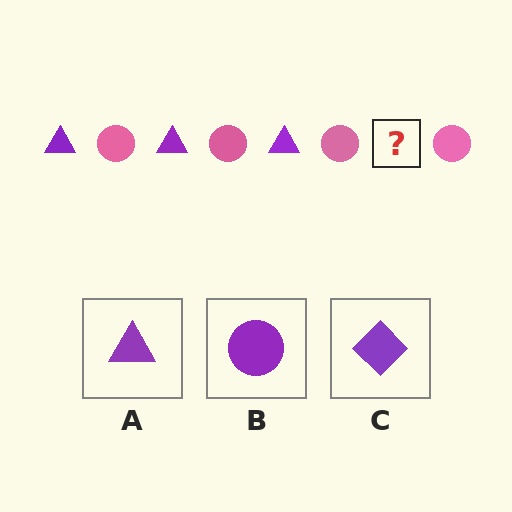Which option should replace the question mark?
Option A.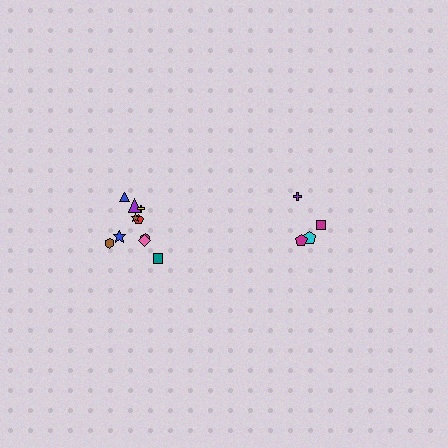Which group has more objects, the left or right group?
The left group.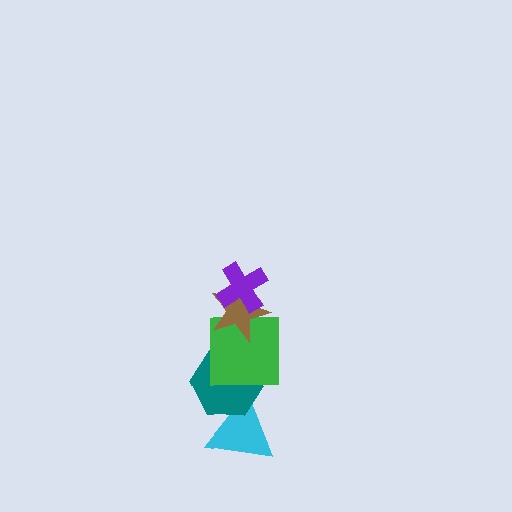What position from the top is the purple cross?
The purple cross is 1st from the top.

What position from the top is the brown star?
The brown star is 2nd from the top.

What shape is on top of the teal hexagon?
The green square is on top of the teal hexagon.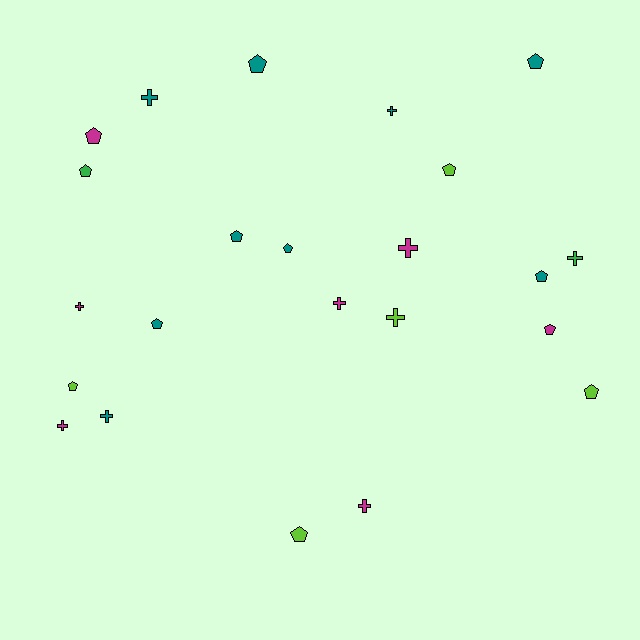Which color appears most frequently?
Teal, with 9 objects.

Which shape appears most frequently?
Pentagon, with 13 objects.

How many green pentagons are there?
There is 1 green pentagon.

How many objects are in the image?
There are 23 objects.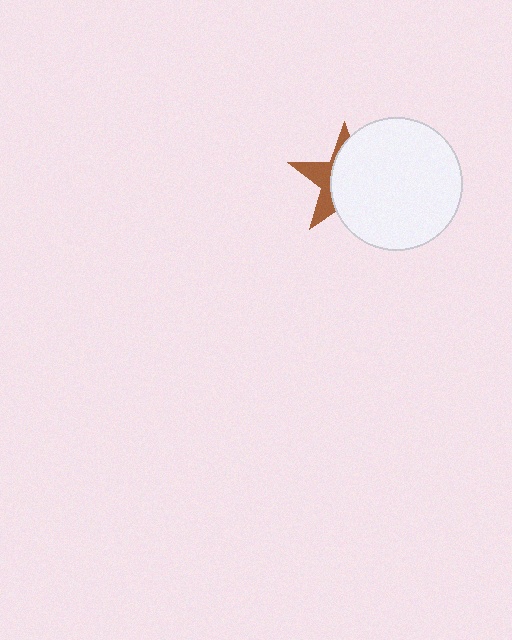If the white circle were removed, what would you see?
You would see the complete brown star.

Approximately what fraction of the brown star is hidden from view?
Roughly 65% of the brown star is hidden behind the white circle.